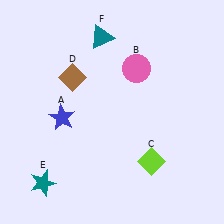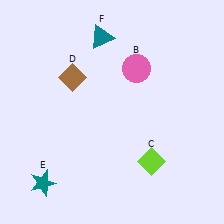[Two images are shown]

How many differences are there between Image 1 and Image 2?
There is 1 difference between the two images.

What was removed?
The blue star (A) was removed in Image 2.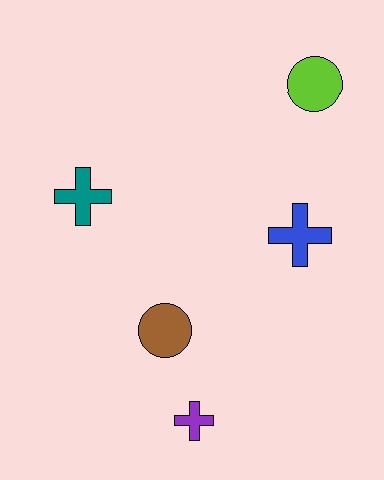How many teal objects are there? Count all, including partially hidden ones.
There is 1 teal object.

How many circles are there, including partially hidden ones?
There are 2 circles.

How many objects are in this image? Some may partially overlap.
There are 5 objects.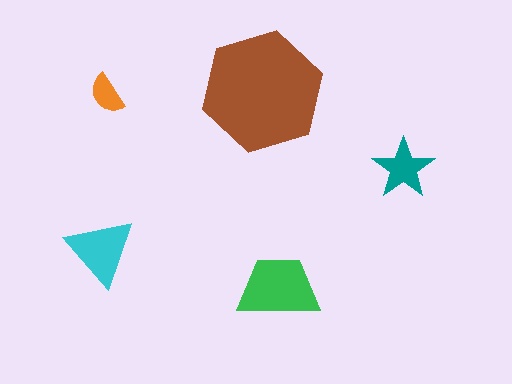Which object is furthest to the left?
The cyan triangle is leftmost.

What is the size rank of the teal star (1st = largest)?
4th.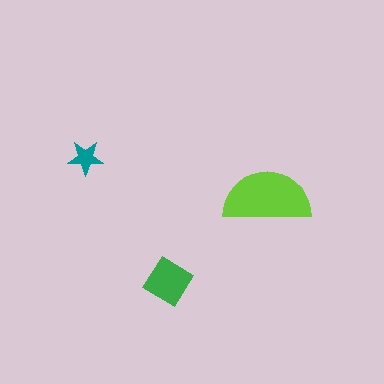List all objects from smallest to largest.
The teal star, the green diamond, the lime semicircle.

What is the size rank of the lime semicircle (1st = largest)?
1st.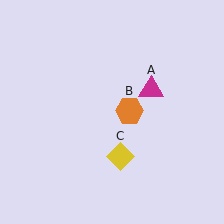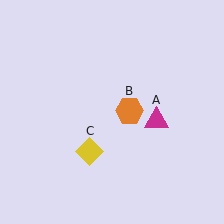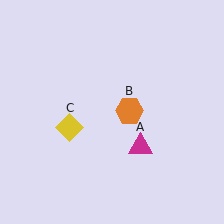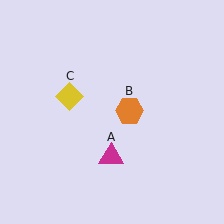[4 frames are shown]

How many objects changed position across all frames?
2 objects changed position: magenta triangle (object A), yellow diamond (object C).